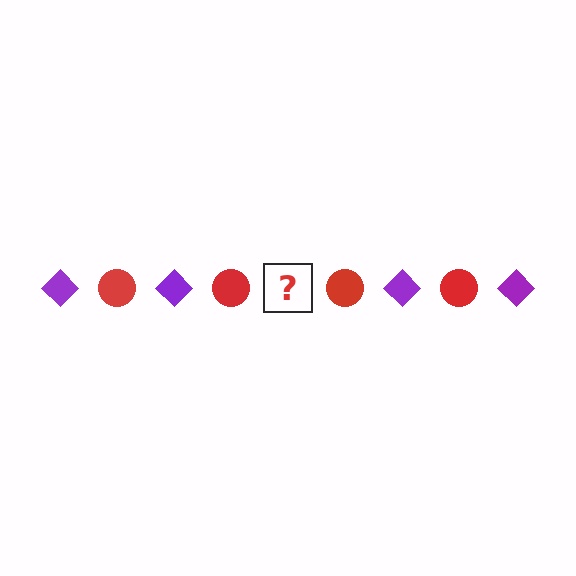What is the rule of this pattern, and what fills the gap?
The rule is that the pattern alternates between purple diamond and red circle. The gap should be filled with a purple diamond.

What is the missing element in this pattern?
The missing element is a purple diamond.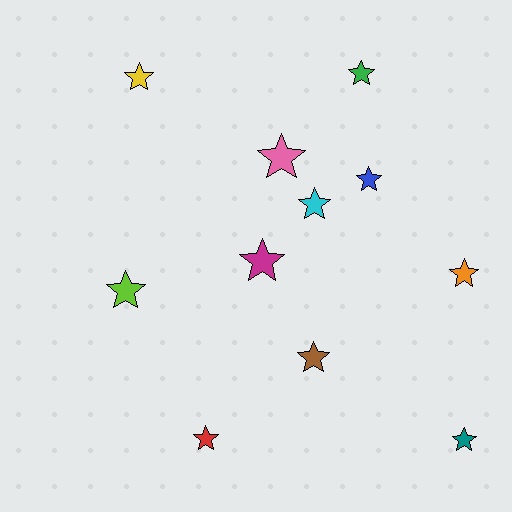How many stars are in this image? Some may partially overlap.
There are 11 stars.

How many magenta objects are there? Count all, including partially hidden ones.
There is 1 magenta object.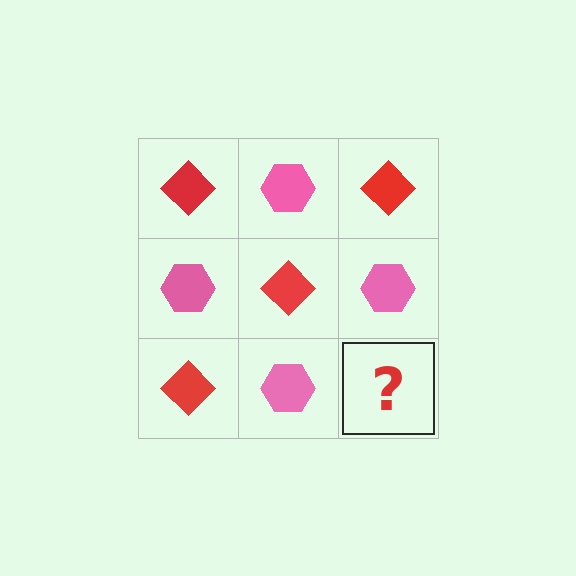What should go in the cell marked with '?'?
The missing cell should contain a red diamond.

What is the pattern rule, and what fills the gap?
The rule is that it alternates red diamond and pink hexagon in a checkerboard pattern. The gap should be filled with a red diamond.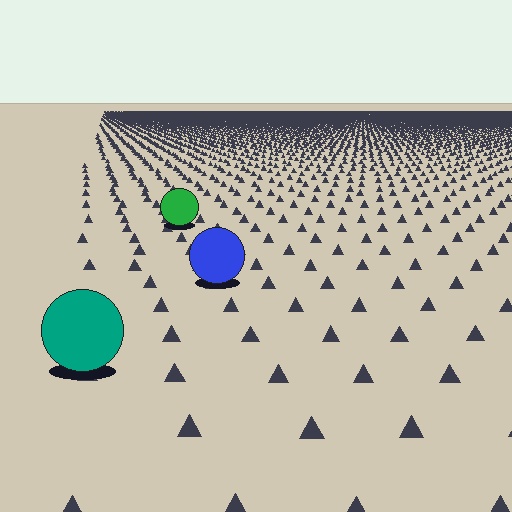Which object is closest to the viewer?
The teal circle is closest. The texture marks near it are larger and more spread out.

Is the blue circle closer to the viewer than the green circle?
Yes. The blue circle is closer — you can tell from the texture gradient: the ground texture is coarser near it.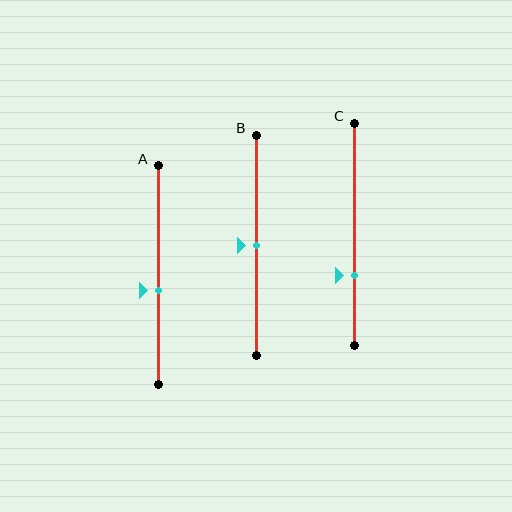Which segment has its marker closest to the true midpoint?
Segment B has its marker closest to the true midpoint.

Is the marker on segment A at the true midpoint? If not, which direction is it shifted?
No, the marker on segment A is shifted downward by about 7% of the segment length.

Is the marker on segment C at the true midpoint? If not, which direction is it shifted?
No, the marker on segment C is shifted downward by about 19% of the segment length.